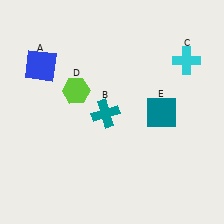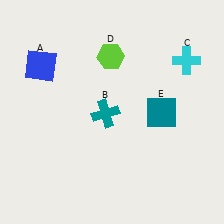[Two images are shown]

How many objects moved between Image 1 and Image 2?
1 object moved between the two images.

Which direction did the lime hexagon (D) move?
The lime hexagon (D) moved right.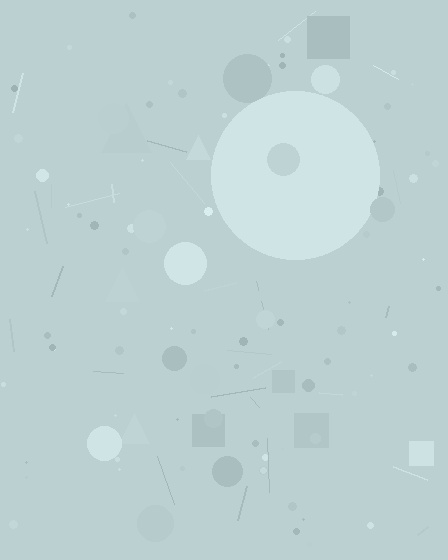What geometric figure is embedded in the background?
A circle is embedded in the background.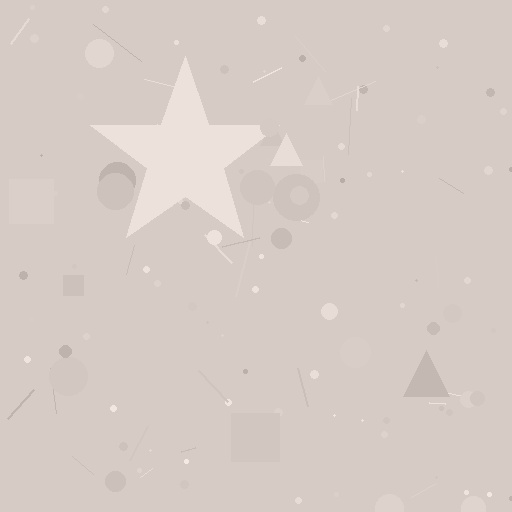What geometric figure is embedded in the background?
A star is embedded in the background.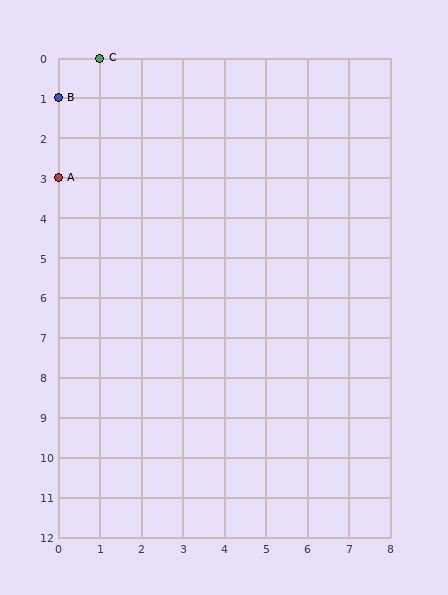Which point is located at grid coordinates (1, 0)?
Point C is at (1, 0).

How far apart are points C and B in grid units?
Points C and B are 1 column and 1 row apart (about 1.4 grid units diagonally).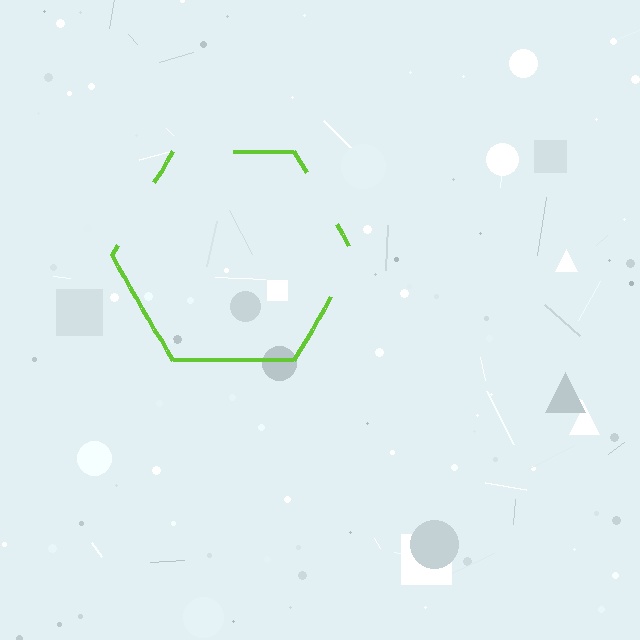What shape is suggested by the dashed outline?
The dashed outline suggests a hexagon.